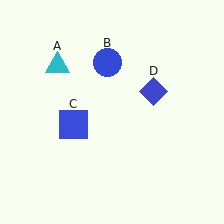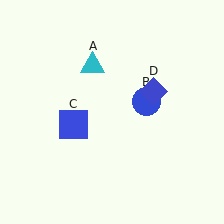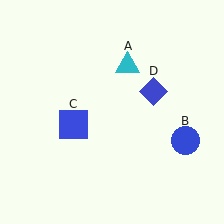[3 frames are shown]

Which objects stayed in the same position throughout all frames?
Blue square (object C) and blue diamond (object D) remained stationary.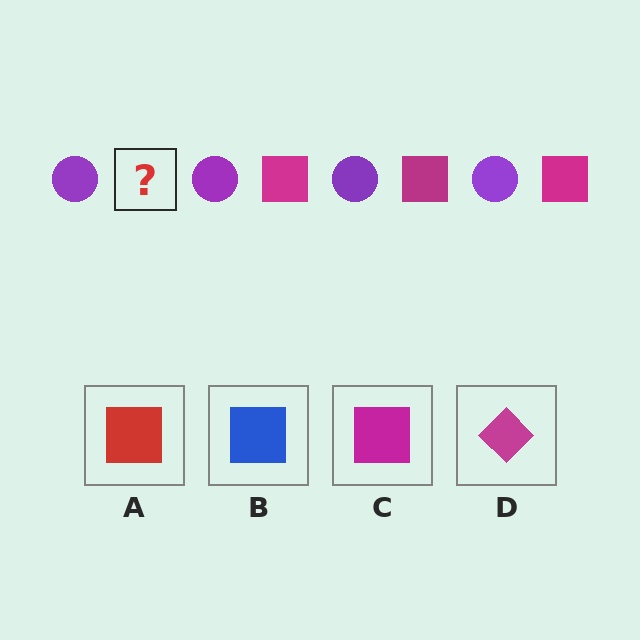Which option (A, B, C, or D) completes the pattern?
C.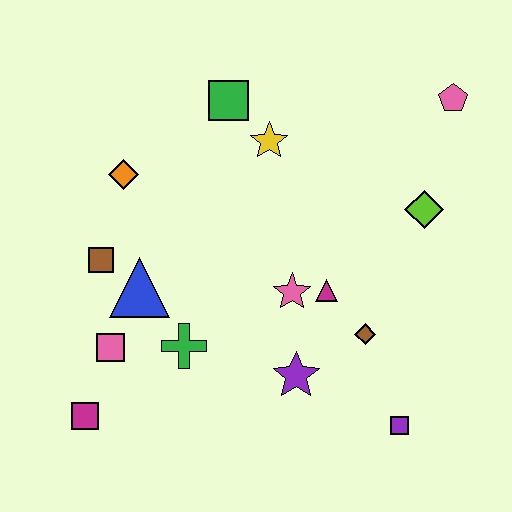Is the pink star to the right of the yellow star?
Yes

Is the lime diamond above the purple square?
Yes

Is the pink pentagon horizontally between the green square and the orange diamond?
No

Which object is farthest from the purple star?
The pink pentagon is farthest from the purple star.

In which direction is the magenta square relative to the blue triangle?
The magenta square is below the blue triangle.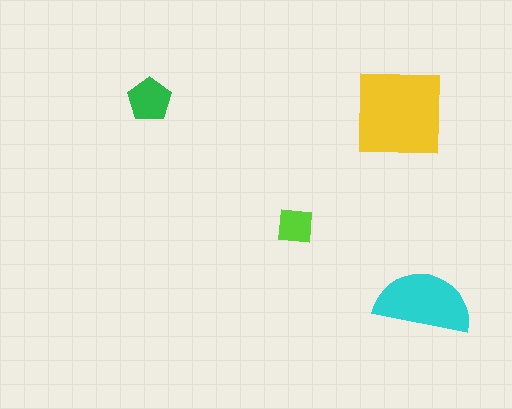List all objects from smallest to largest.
The lime square, the green pentagon, the cyan semicircle, the yellow square.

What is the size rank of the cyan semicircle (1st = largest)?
2nd.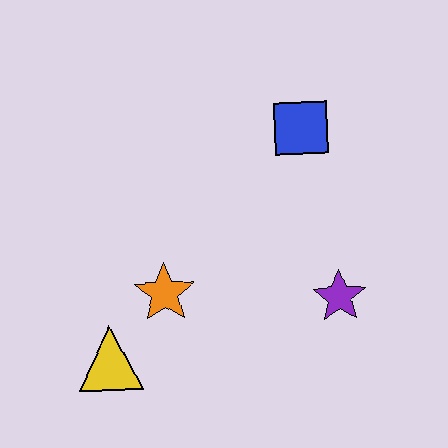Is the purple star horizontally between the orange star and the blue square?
No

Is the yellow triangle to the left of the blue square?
Yes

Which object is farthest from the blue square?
The yellow triangle is farthest from the blue square.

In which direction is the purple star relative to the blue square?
The purple star is below the blue square.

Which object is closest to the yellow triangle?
The orange star is closest to the yellow triangle.